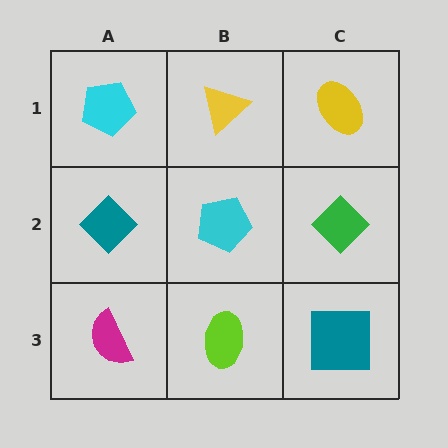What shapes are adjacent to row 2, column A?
A cyan pentagon (row 1, column A), a magenta semicircle (row 3, column A), a cyan pentagon (row 2, column B).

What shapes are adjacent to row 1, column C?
A green diamond (row 2, column C), a yellow triangle (row 1, column B).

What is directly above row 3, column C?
A green diamond.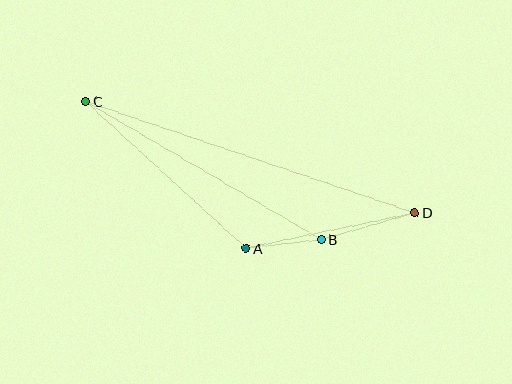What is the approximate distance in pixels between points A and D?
The distance between A and D is approximately 173 pixels.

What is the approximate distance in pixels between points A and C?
The distance between A and C is approximately 218 pixels.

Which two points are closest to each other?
Points A and B are closest to each other.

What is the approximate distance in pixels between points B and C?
The distance between B and C is approximately 273 pixels.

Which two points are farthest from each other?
Points C and D are farthest from each other.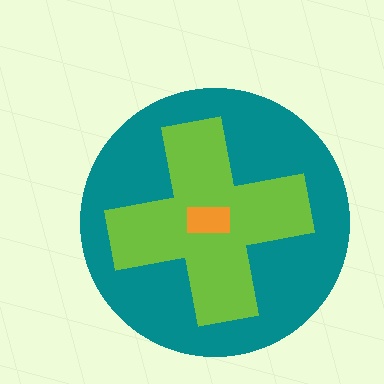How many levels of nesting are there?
3.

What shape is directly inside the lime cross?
The orange rectangle.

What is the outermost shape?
The teal circle.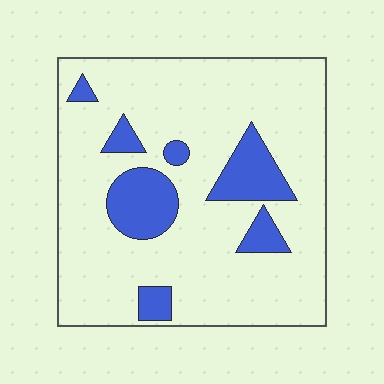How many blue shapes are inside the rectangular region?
7.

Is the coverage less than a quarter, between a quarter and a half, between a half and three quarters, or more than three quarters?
Less than a quarter.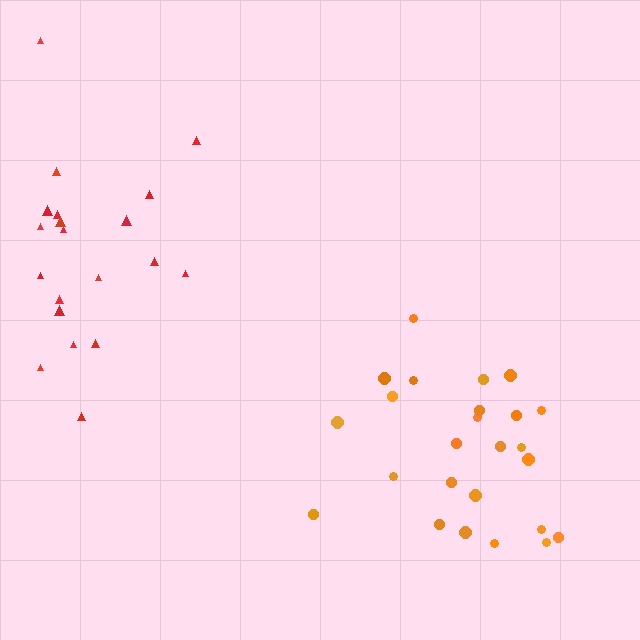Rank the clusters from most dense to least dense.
orange, red.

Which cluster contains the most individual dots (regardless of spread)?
Orange (25).